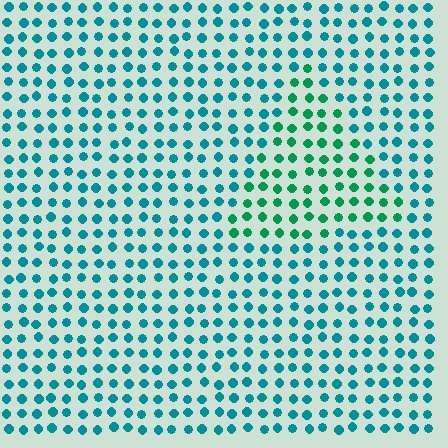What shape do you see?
I see a triangle.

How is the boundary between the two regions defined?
The boundary is defined purely by a slight shift in hue (about 33 degrees). Spacing, size, and orientation are identical on both sides.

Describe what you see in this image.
The image is filled with small teal elements in a uniform arrangement. A triangle-shaped region is visible where the elements are tinted to a slightly different hue, forming a subtle color boundary.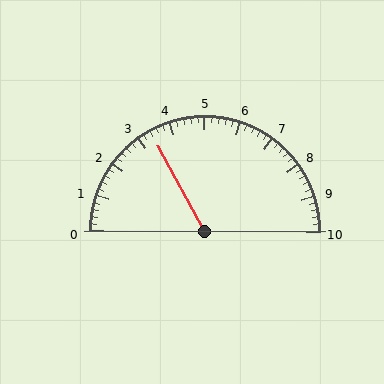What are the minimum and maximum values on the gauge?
The gauge ranges from 0 to 10.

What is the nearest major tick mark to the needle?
The nearest major tick mark is 3.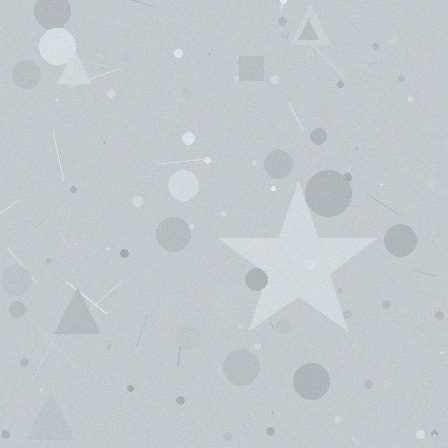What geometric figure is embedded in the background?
A star is embedded in the background.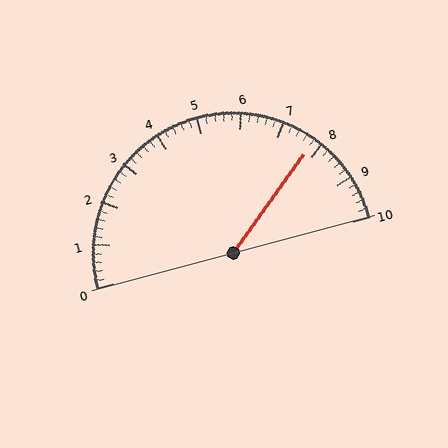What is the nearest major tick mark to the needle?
The nearest major tick mark is 8.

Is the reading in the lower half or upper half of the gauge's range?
The reading is in the upper half of the range (0 to 10).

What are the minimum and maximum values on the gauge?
The gauge ranges from 0 to 10.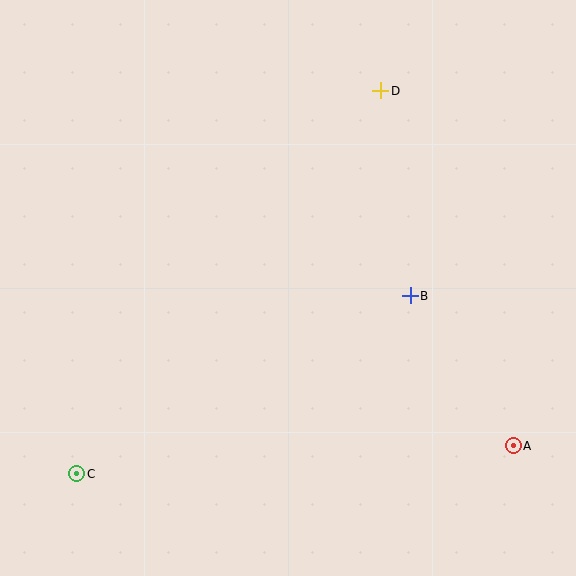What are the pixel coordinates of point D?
Point D is at (381, 91).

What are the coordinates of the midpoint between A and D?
The midpoint between A and D is at (447, 268).